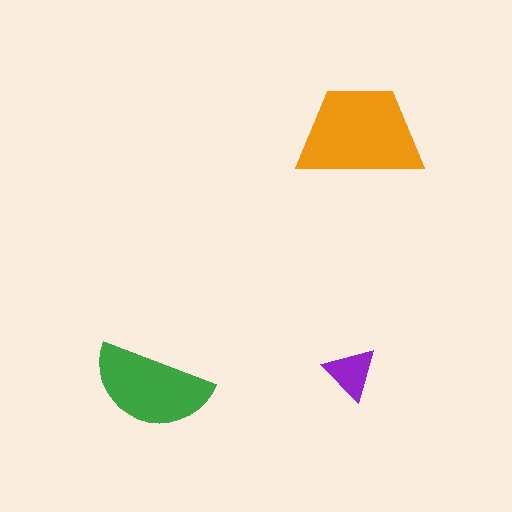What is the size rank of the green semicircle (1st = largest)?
2nd.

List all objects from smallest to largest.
The purple triangle, the green semicircle, the orange trapezoid.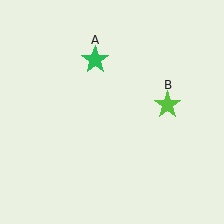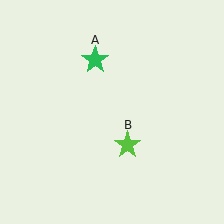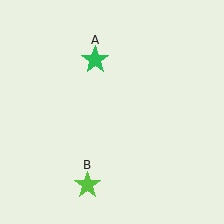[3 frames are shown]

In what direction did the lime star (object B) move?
The lime star (object B) moved down and to the left.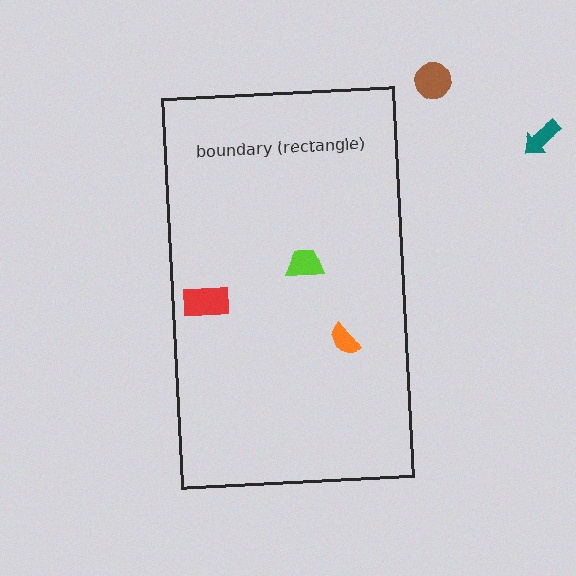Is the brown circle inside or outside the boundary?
Outside.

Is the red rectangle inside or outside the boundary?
Inside.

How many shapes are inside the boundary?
3 inside, 2 outside.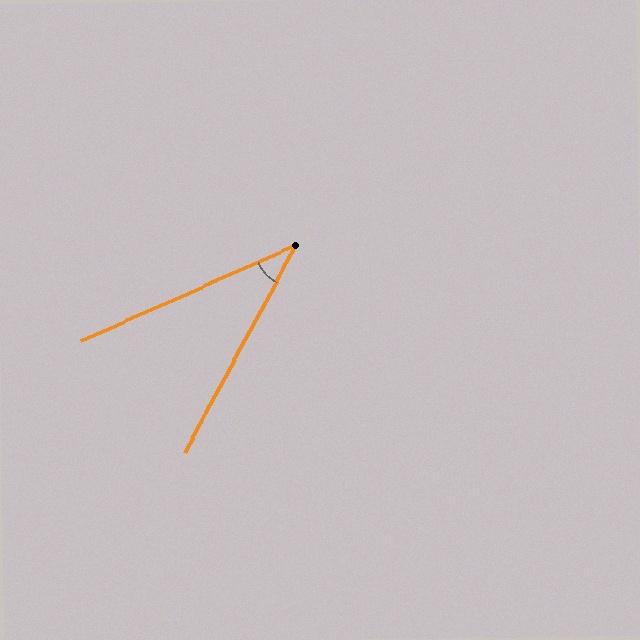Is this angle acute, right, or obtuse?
It is acute.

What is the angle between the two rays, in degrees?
Approximately 38 degrees.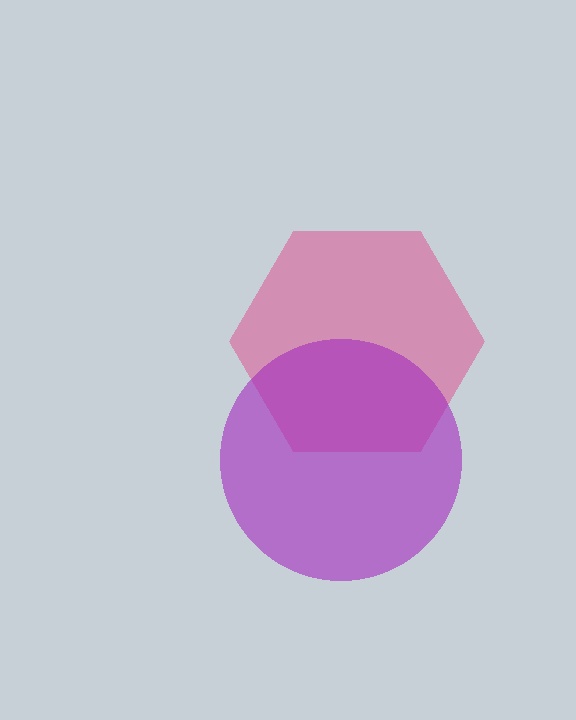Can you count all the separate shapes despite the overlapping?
Yes, there are 2 separate shapes.